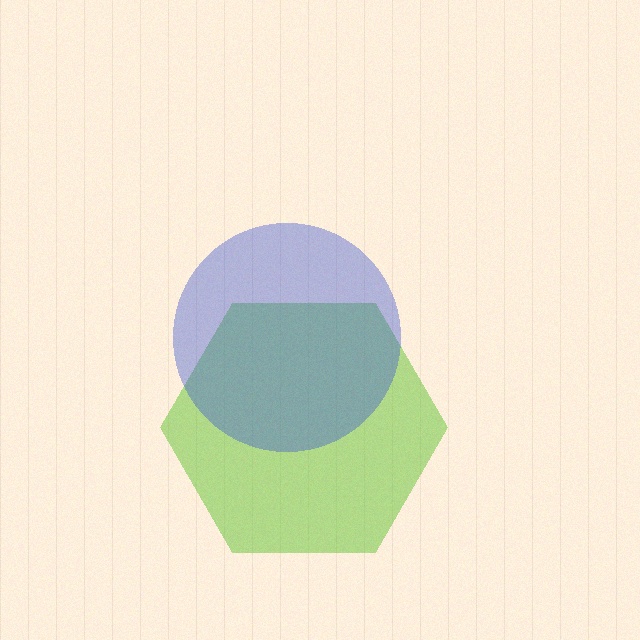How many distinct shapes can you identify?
There are 2 distinct shapes: a lime hexagon, a blue circle.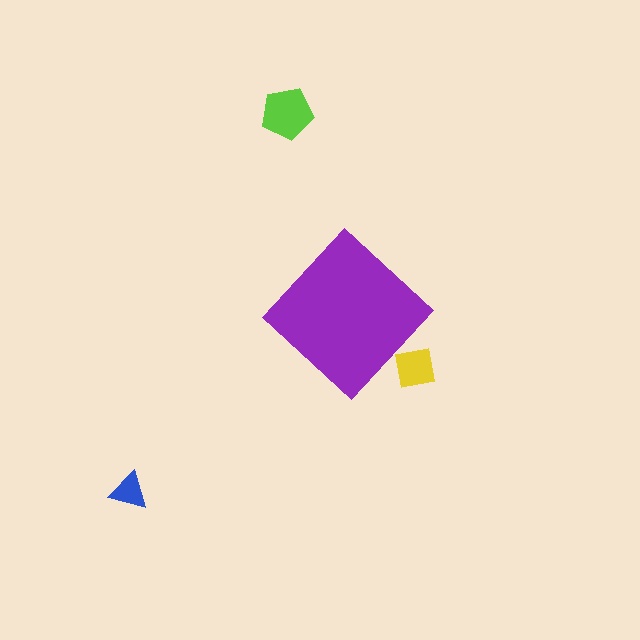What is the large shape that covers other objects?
A purple diamond.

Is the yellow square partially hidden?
Yes, the yellow square is partially hidden behind the purple diamond.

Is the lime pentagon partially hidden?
No, the lime pentagon is fully visible.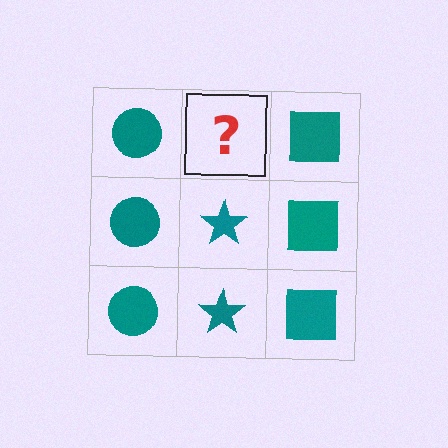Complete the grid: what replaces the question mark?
The question mark should be replaced with a teal star.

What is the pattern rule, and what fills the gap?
The rule is that each column has a consistent shape. The gap should be filled with a teal star.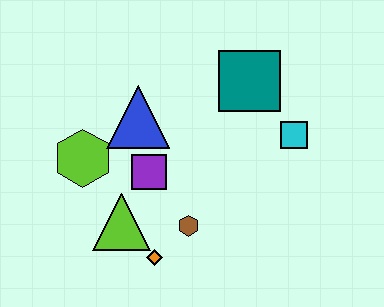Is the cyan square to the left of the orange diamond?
No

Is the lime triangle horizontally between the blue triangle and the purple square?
No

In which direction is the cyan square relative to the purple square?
The cyan square is to the right of the purple square.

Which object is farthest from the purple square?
The cyan square is farthest from the purple square.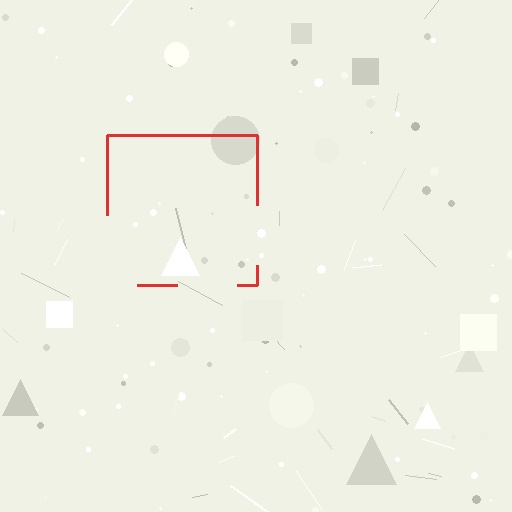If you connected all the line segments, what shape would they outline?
They would outline a square.